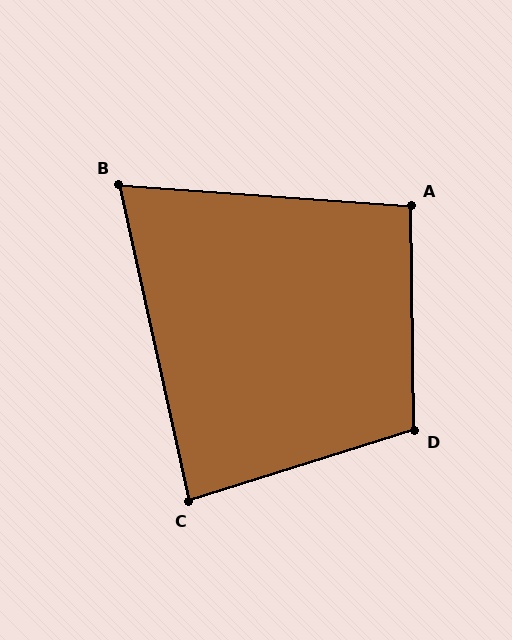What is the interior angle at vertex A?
Approximately 95 degrees (approximately right).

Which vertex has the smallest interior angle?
B, at approximately 73 degrees.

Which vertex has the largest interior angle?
D, at approximately 107 degrees.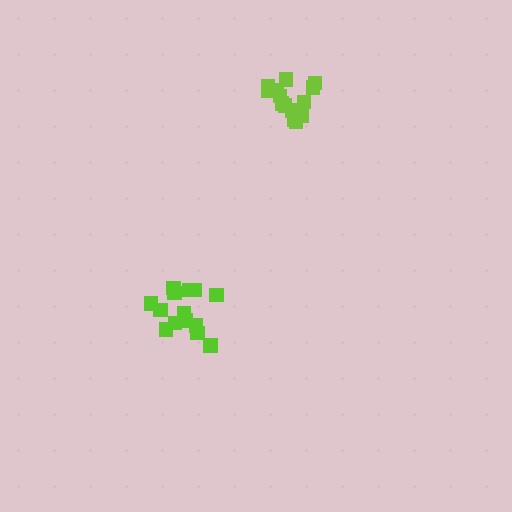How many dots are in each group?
Group 1: 14 dots, Group 2: 14 dots (28 total).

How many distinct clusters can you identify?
There are 2 distinct clusters.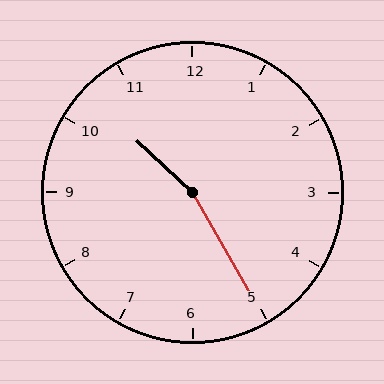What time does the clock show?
10:25.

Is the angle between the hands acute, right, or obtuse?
It is obtuse.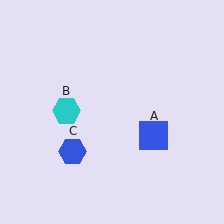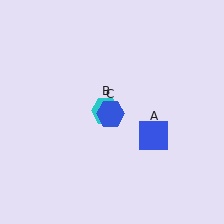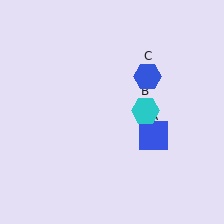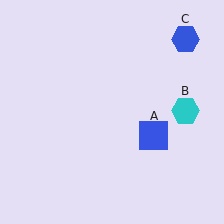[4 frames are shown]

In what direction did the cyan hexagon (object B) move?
The cyan hexagon (object B) moved right.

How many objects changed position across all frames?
2 objects changed position: cyan hexagon (object B), blue hexagon (object C).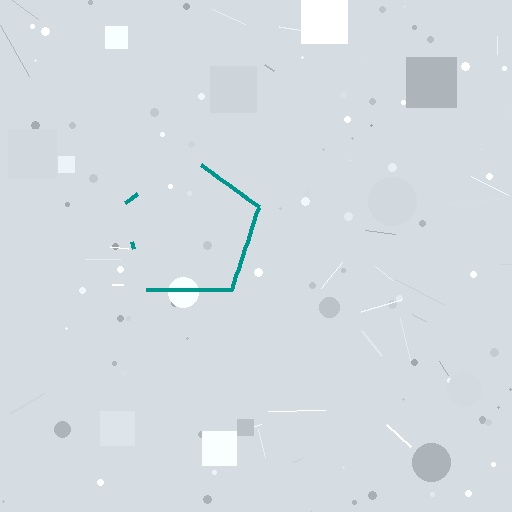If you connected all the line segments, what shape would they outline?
They would outline a pentagon.